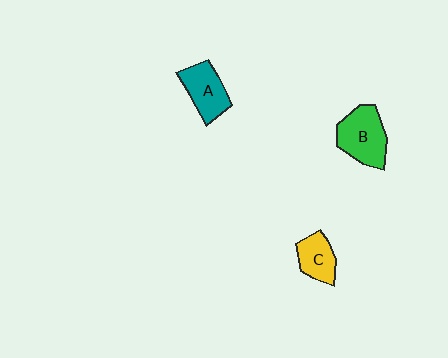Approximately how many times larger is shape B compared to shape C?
Approximately 1.6 times.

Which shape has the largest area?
Shape B (green).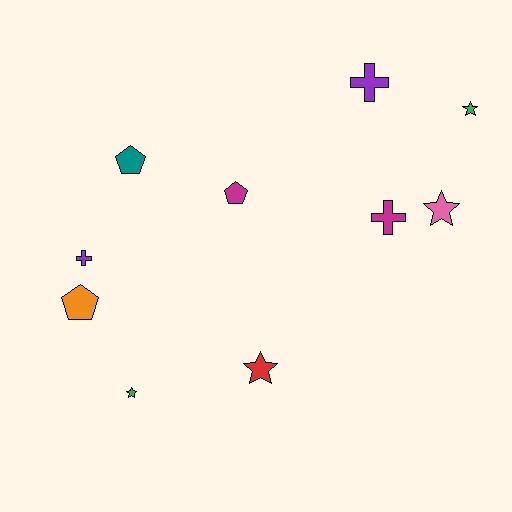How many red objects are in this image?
There is 1 red object.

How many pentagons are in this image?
There are 3 pentagons.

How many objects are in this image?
There are 10 objects.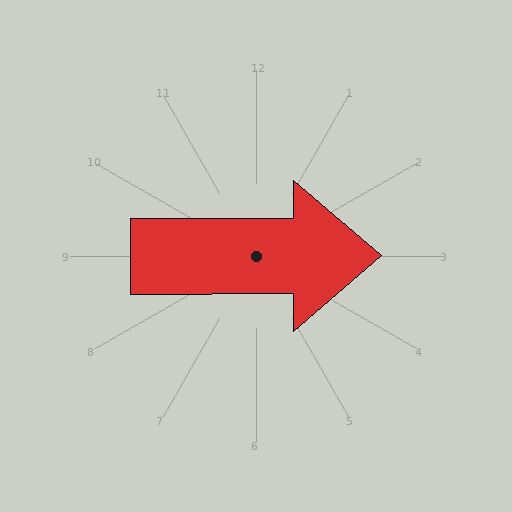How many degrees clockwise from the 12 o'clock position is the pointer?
Approximately 90 degrees.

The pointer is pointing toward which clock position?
Roughly 3 o'clock.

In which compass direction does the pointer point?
East.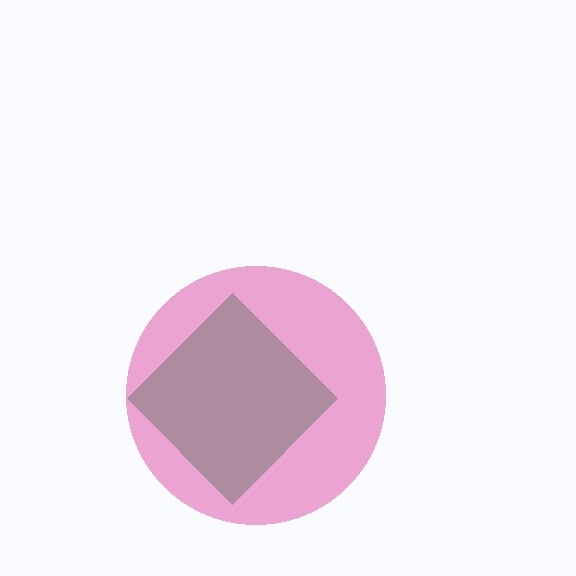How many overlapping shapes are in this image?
There are 2 overlapping shapes in the image.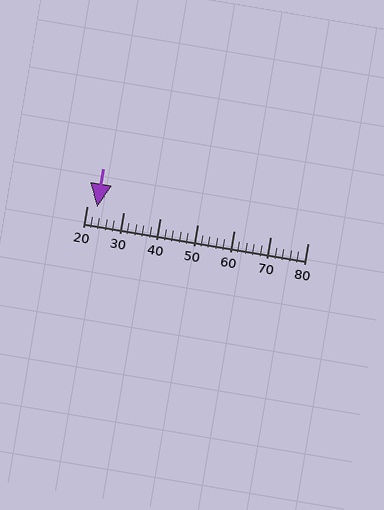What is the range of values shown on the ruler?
The ruler shows values from 20 to 80.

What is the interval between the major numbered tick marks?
The major tick marks are spaced 10 units apart.